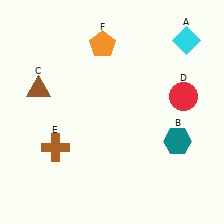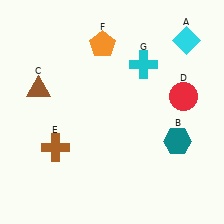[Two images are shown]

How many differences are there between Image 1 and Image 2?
There is 1 difference between the two images.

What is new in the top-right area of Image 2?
A cyan cross (G) was added in the top-right area of Image 2.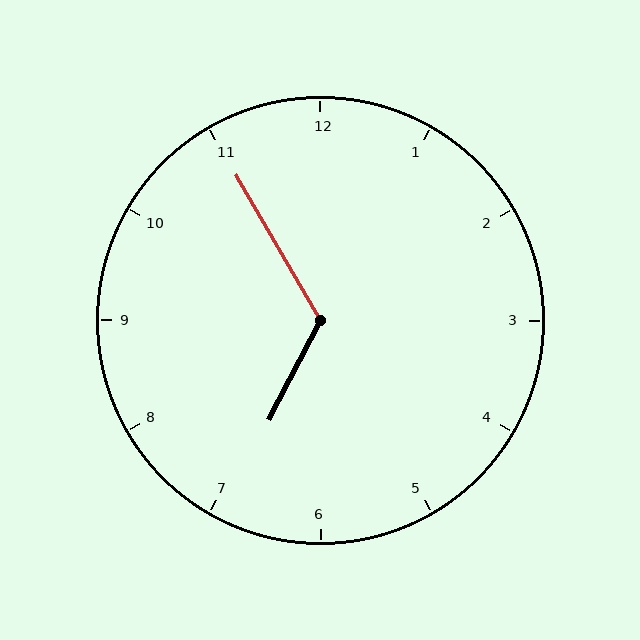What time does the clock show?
6:55.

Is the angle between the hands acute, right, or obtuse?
It is obtuse.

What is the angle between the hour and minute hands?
Approximately 122 degrees.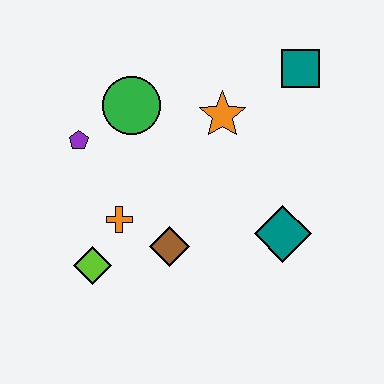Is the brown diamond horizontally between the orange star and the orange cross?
Yes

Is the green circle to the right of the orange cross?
Yes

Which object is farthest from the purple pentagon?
The teal square is farthest from the purple pentagon.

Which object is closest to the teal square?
The orange star is closest to the teal square.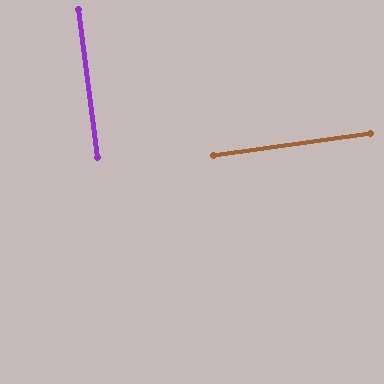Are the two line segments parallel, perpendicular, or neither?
Perpendicular — they meet at approximately 89°.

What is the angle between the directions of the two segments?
Approximately 89 degrees.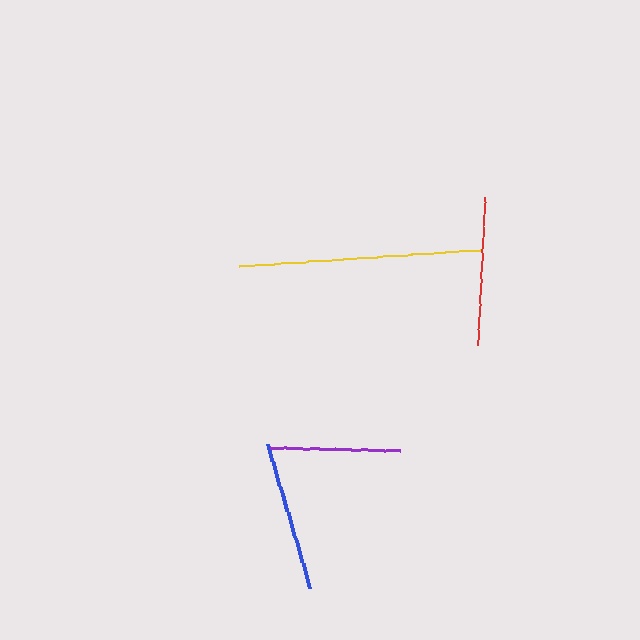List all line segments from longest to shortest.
From longest to shortest: yellow, blue, red, purple.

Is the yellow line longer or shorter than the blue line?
The yellow line is longer than the blue line.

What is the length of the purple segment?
The purple segment is approximately 130 pixels long.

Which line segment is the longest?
The yellow line is the longest at approximately 242 pixels.